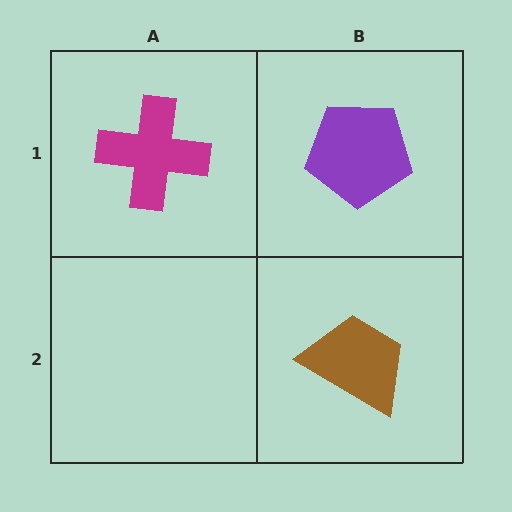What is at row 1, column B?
A purple pentagon.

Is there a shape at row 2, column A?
No, that cell is empty.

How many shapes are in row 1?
2 shapes.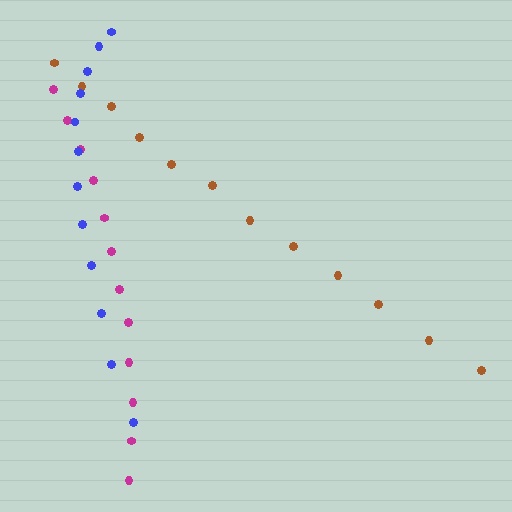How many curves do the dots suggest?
There are 3 distinct paths.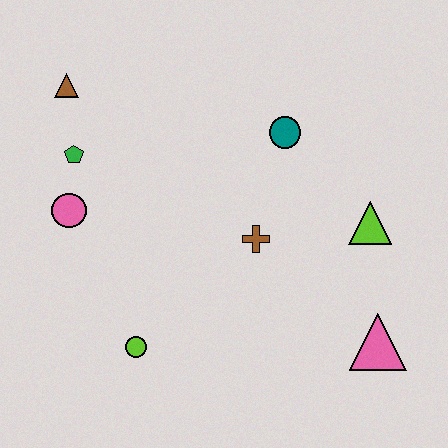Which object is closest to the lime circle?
The pink circle is closest to the lime circle.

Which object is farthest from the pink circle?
The pink triangle is farthest from the pink circle.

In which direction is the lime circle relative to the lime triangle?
The lime circle is to the left of the lime triangle.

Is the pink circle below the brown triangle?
Yes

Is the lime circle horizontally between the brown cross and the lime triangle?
No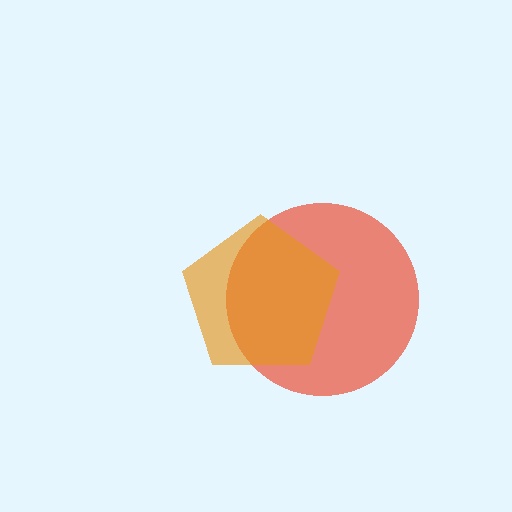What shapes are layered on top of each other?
The layered shapes are: a red circle, an orange pentagon.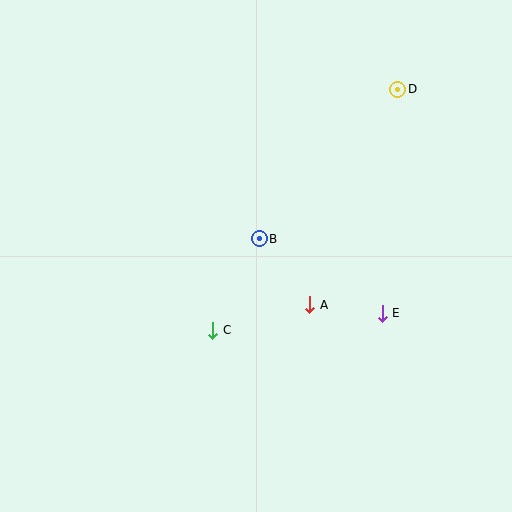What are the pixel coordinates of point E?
Point E is at (382, 313).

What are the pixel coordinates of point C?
Point C is at (213, 330).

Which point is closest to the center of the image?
Point B at (259, 239) is closest to the center.